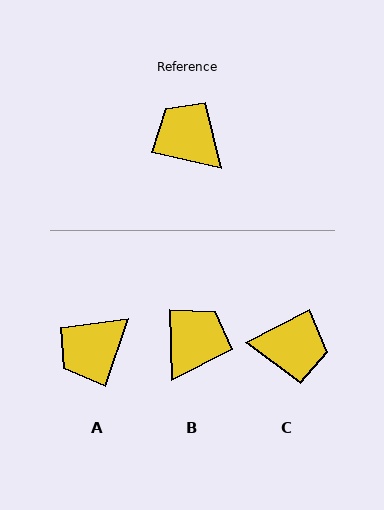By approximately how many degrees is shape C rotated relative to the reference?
Approximately 140 degrees clockwise.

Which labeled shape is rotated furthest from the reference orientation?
C, about 140 degrees away.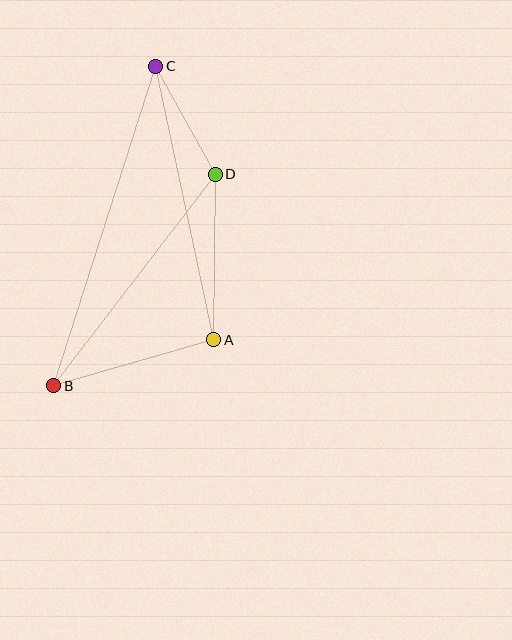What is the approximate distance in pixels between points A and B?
The distance between A and B is approximately 167 pixels.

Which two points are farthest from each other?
Points B and C are farthest from each other.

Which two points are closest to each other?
Points C and D are closest to each other.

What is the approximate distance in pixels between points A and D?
The distance between A and D is approximately 166 pixels.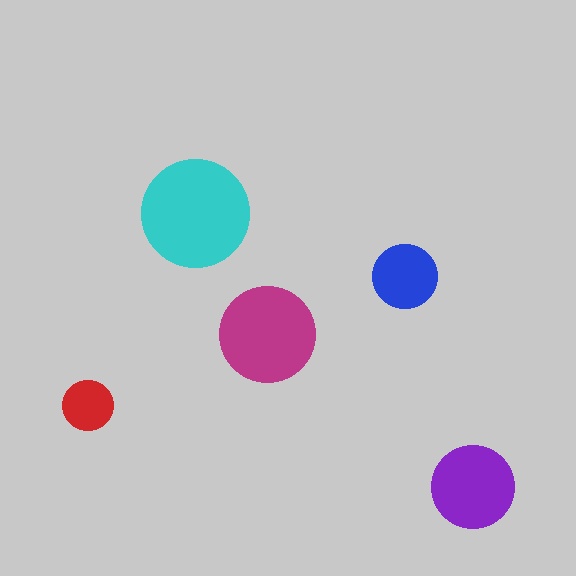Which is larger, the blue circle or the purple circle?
The purple one.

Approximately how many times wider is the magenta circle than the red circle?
About 2 times wider.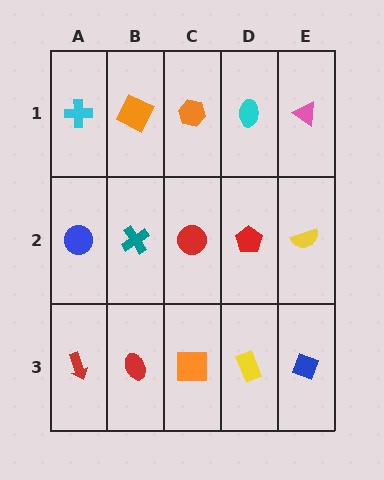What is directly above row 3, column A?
A blue circle.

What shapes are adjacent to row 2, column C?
An orange hexagon (row 1, column C), an orange square (row 3, column C), a teal cross (row 2, column B), a red pentagon (row 2, column D).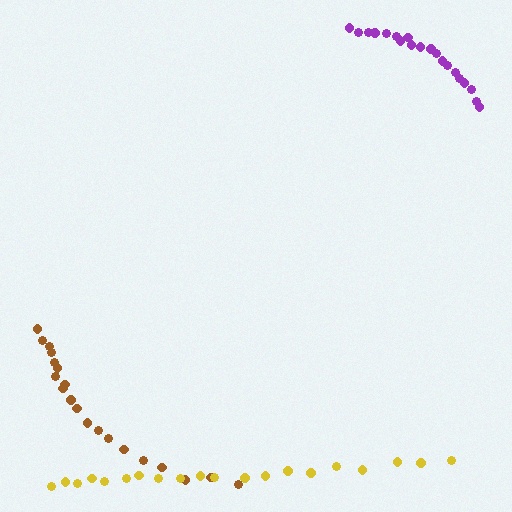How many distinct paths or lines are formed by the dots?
There are 3 distinct paths.